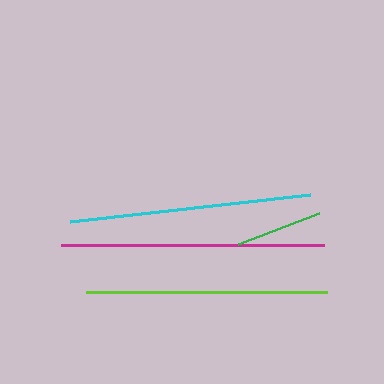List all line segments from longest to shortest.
From longest to shortest: magenta, cyan, lime, green.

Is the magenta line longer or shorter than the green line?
The magenta line is longer than the green line.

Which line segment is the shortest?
The green line is the shortest at approximately 86 pixels.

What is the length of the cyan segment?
The cyan segment is approximately 242 pixels long.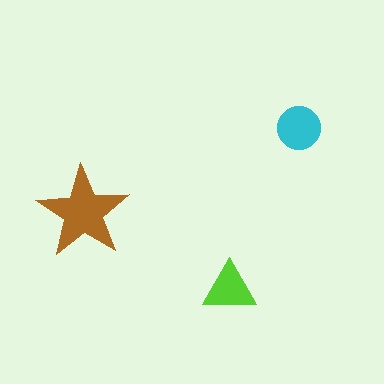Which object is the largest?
The brown star.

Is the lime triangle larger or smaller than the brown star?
Smaller.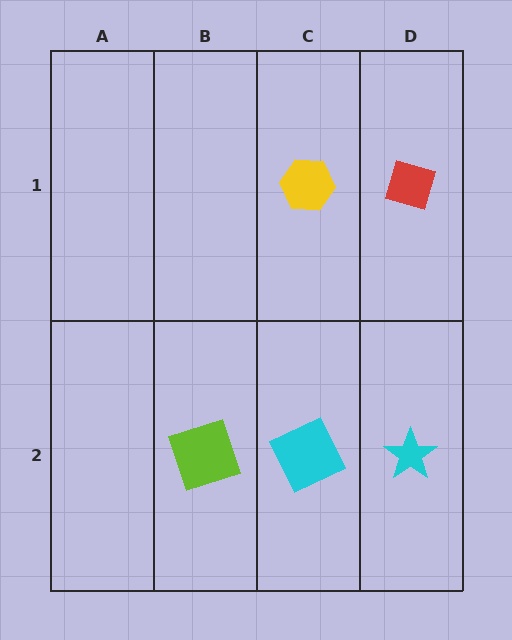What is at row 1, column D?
A red diamond.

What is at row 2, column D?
A cyan star.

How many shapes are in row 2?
3 shapes.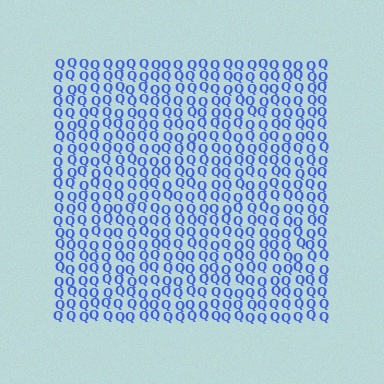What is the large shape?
The large shape is a square.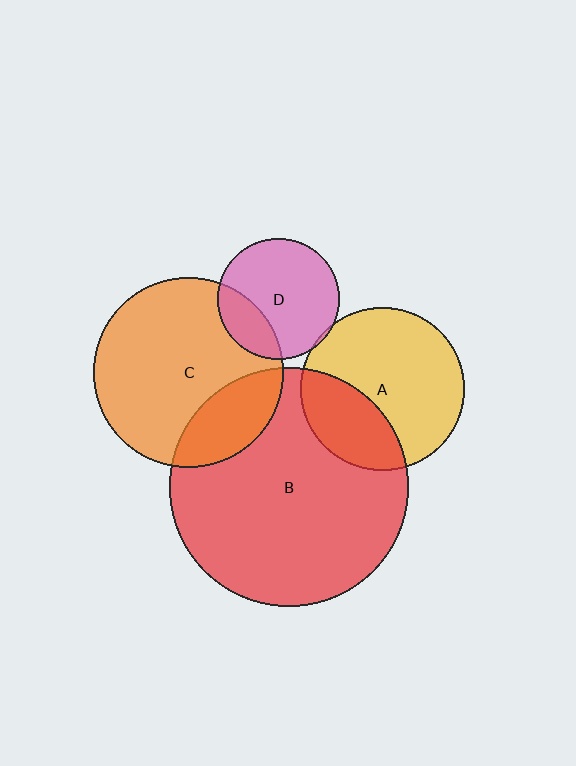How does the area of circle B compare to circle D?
Approximately 3.9 times.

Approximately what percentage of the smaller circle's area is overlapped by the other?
Approximately 30%.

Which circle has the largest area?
Circle B (red).